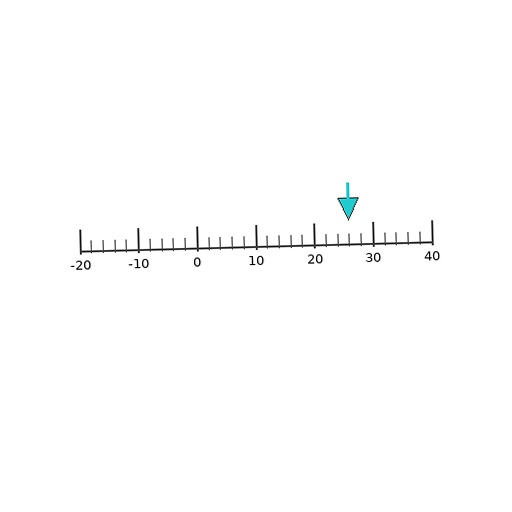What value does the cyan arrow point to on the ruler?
The cyan arrow points to approximately 26.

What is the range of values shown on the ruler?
The ruler shows values from -20 to 40.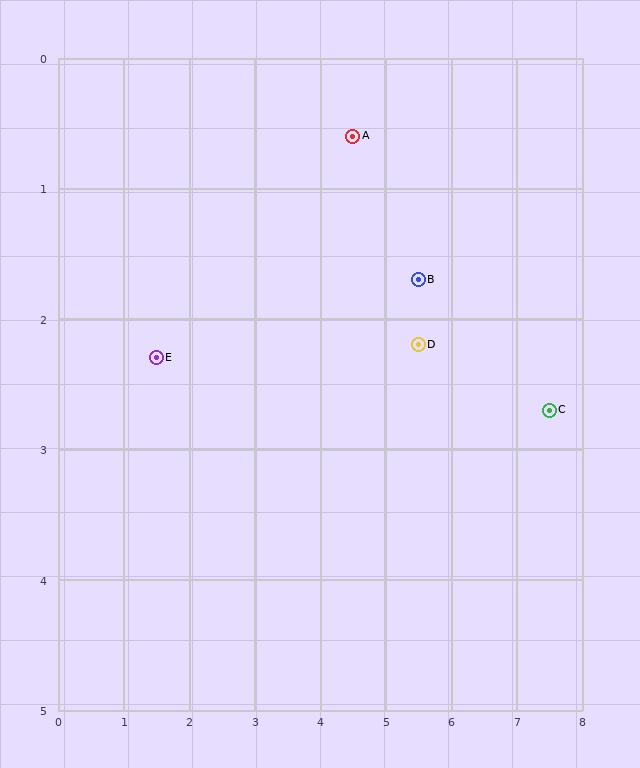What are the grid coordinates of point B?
Point B is at approximately (5.5, 1.7).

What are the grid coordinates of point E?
Point E is at approximately (1.5, 2.3).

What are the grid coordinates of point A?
Point A is at approximately (4.5, 0.6).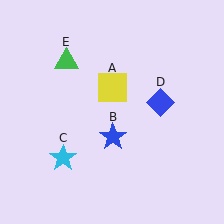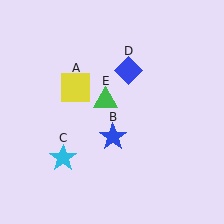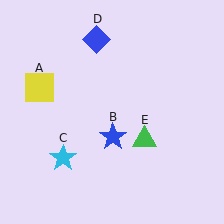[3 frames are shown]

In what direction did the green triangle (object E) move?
The green triangle (object E) moved down and to the right.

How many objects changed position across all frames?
3 objects changed position: yellow square (object A), blue diamond (object D), green triangle (object E).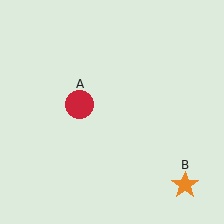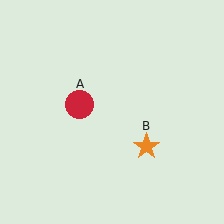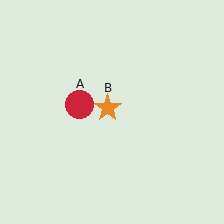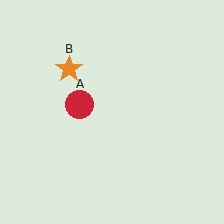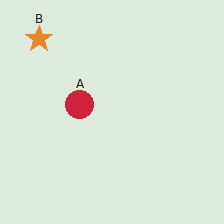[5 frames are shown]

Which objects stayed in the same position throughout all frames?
Red circle (object A) remained stationary.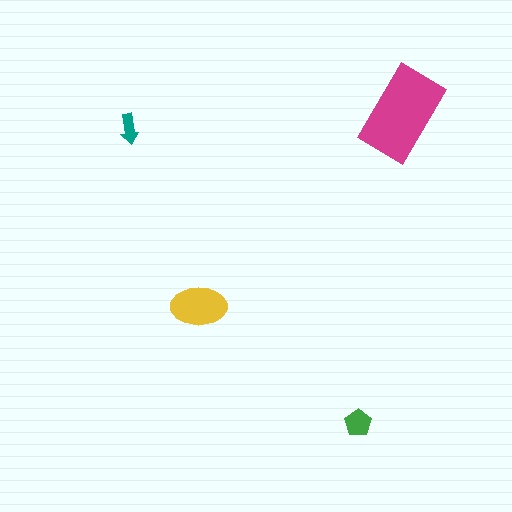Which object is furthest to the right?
The magenta rectangle is rightmost.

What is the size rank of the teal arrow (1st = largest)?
4th.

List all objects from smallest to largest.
The teal arrow, the green pentagon, the yellow ellipse, the magenta rectangle.